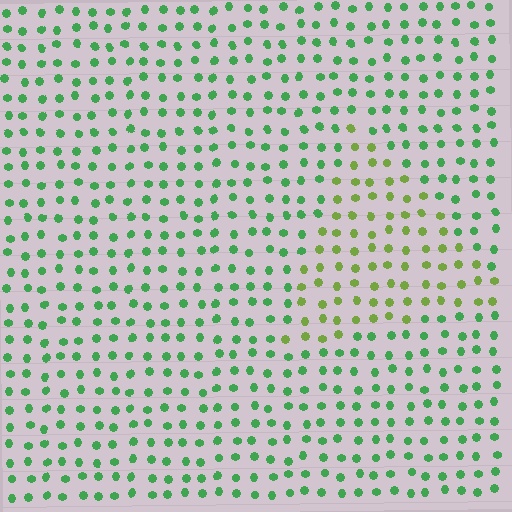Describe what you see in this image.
The image is filled with small green elements in a uniform arrangement. A triangle-shaped region is visible where the elements are tinted to a slightly different hue, forming a subtle color boundary.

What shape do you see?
I see a triangle.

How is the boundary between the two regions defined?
The boundary is defined purely by a slight shift in hue (about 40 degrees). Spacing, size, and orientation are identical on both sides.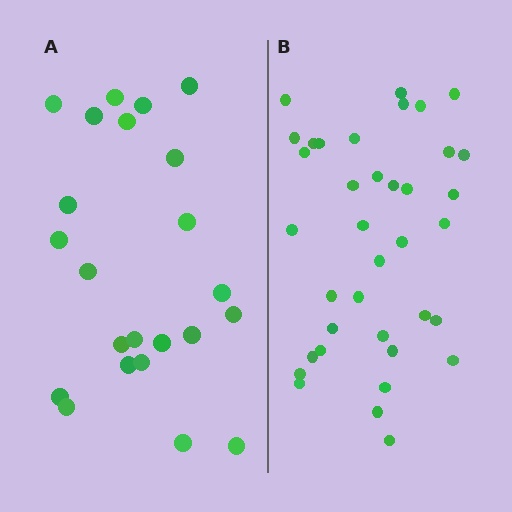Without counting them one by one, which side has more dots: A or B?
Region B (the right region) has more dots.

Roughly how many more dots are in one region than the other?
Region B has approximately 15 more dots than region A.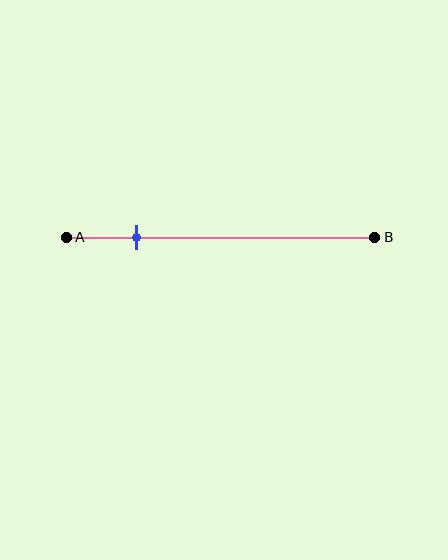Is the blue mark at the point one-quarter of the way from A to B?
Yes, the mark is approximately at the one-quarter point.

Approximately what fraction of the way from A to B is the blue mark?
The blue mark is approximately 25% of the way from A to B.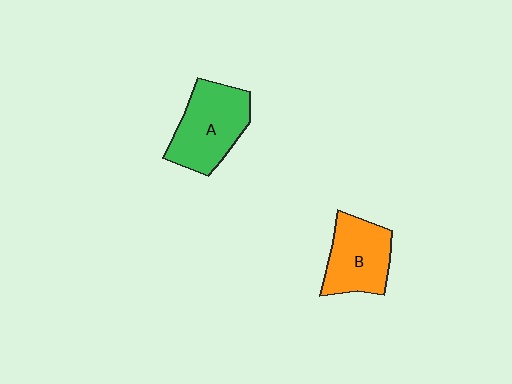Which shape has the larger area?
Shape A (green).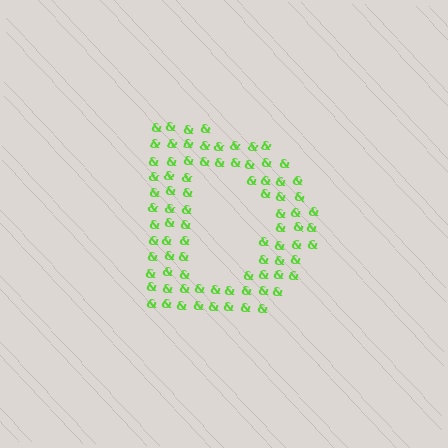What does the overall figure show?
The overall figure shows the letter D.